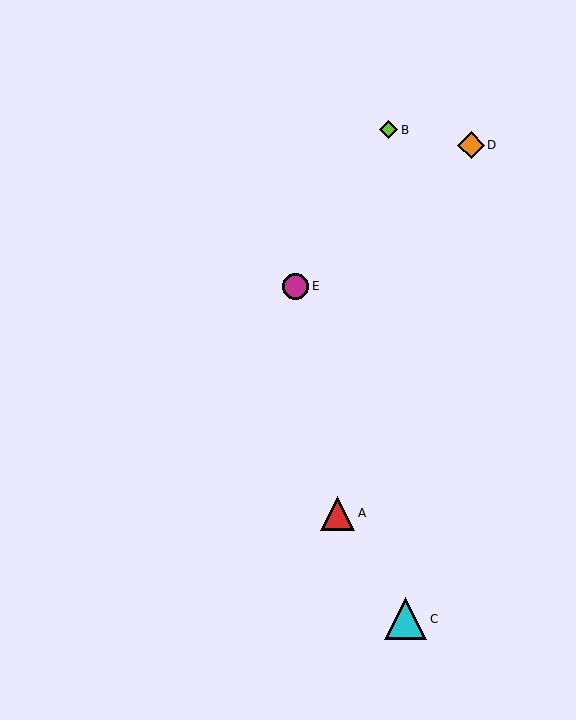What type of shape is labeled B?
Shape B is a lime diamond.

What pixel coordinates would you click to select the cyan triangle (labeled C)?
Click at (406, 619) to select the cyan triangle C.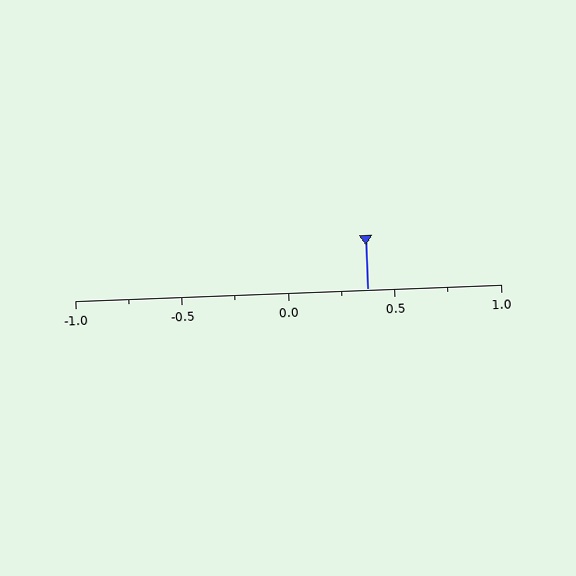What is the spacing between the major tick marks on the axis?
The major ticks are spaced 0.5 apart.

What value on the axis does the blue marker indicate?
The marker indicates approximately 0.38.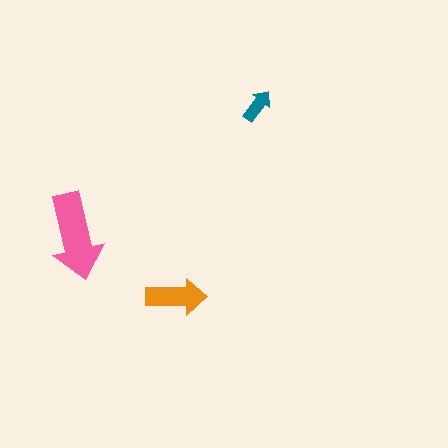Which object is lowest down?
The orange arrow is bottommost.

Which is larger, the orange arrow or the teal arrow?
The orange one.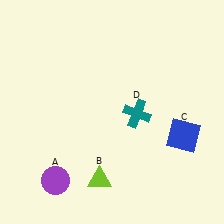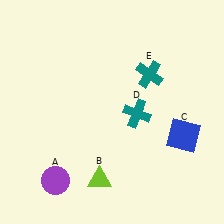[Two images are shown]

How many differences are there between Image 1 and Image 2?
There is 1 difference between the two images.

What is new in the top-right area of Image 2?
A teal cross (E) was added in the top-right area of Image 2.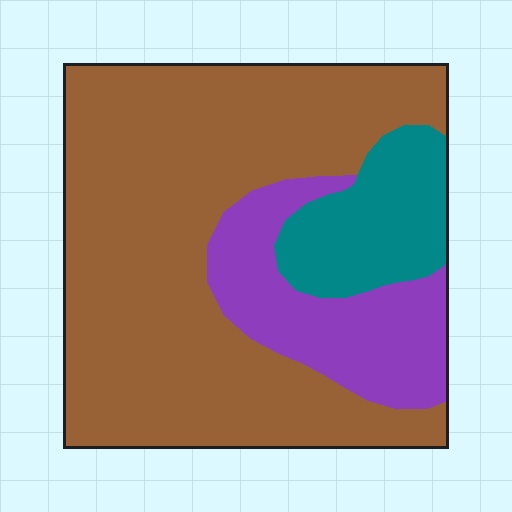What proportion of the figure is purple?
Purple covers 19% of the figure.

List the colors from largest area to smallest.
From largest to smallest: brown, purple, teal.